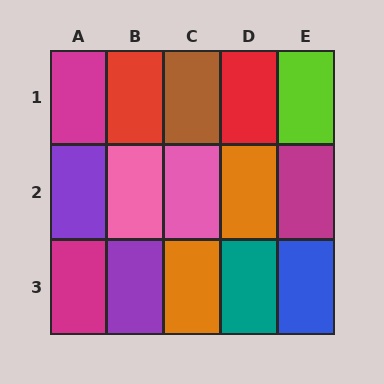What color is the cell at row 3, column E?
Blue.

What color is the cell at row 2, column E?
Magenta.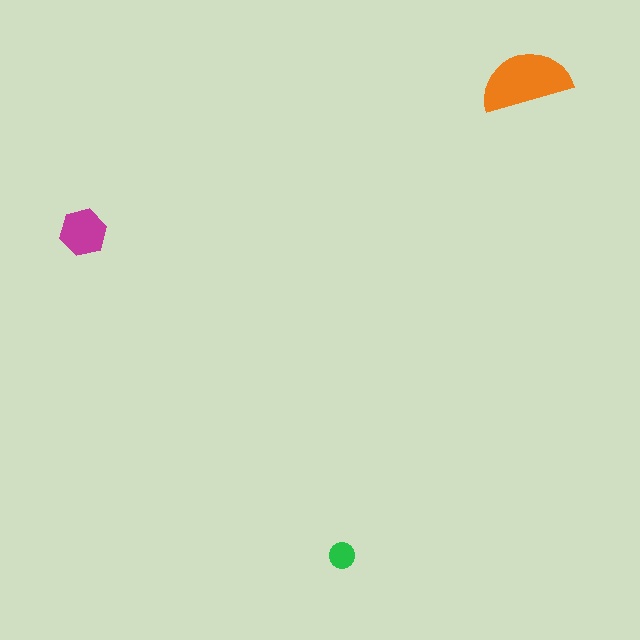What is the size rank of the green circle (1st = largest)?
3rd.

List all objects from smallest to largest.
The green circle, the magenta hexagon, the orange semicircle.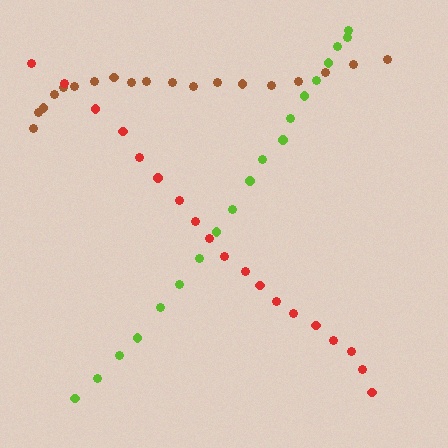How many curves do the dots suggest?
There are 3 distinct paths.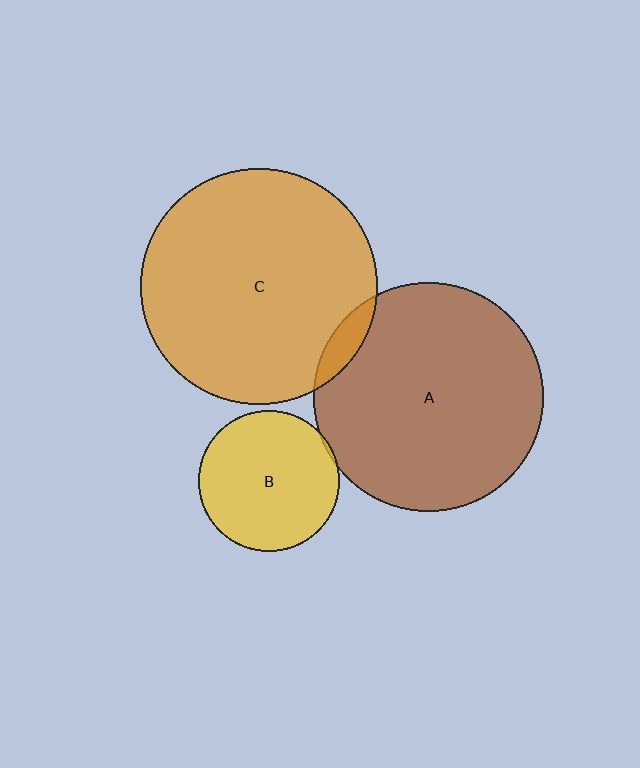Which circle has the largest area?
Circle C (orange).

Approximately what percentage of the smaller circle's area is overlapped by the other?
Approximately 5%.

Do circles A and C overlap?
Yes.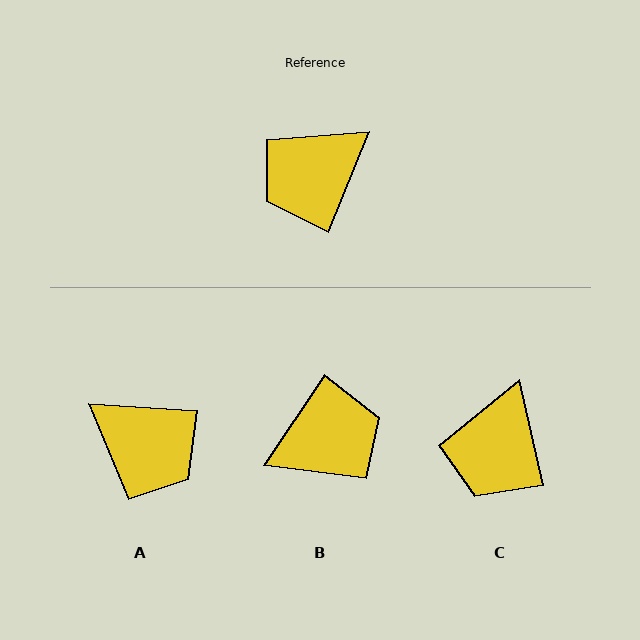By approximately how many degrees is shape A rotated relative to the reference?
Approximately 109 degrees counter-clockwise.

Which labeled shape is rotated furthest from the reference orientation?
B, about 168 degrees away.